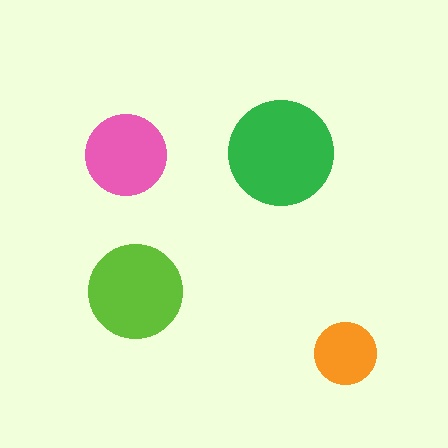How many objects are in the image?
There are 4 objects in the image.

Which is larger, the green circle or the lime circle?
The green one.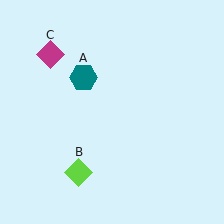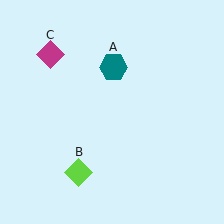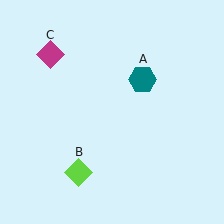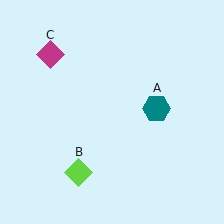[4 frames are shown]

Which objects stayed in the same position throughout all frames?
Lime diamond (object B) and magenta diamond (object C) remained stationary.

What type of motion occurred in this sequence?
The teal hexagon (object A) rotated clockwise around the center of the scene.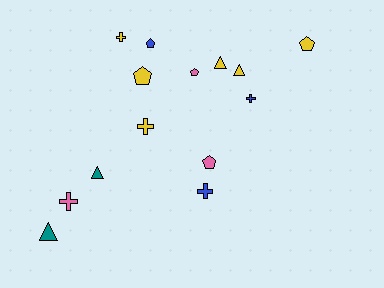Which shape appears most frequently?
Cross, with 5 objects.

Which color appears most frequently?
Yellow, with 6 objects.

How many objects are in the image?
There are 14 objects.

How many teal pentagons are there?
There are no teal pentagons.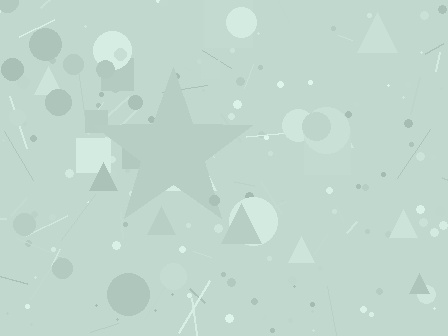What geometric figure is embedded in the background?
A star is embedded in the background.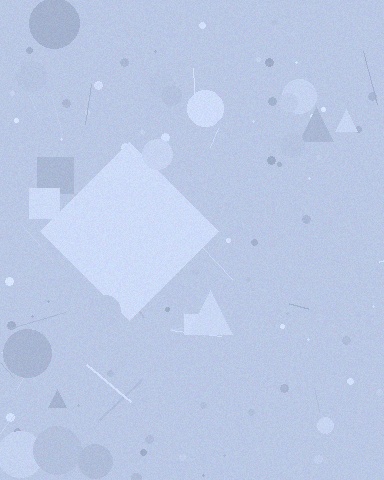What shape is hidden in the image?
A diamond is hidden in the image.